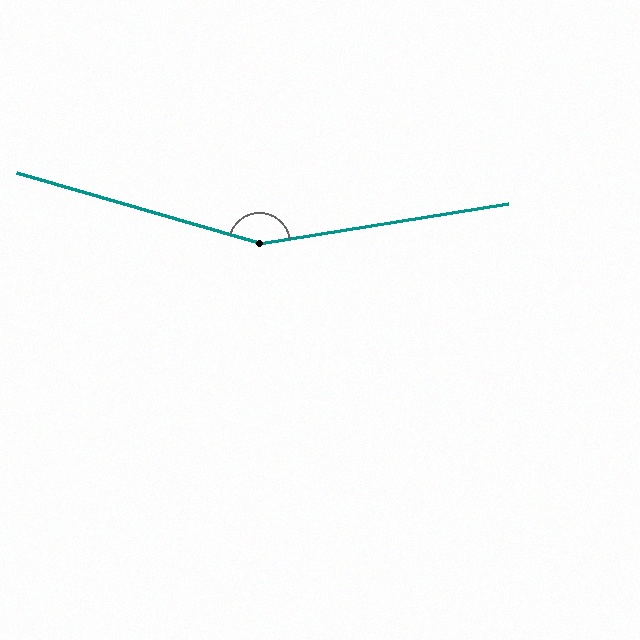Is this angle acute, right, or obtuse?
It is obtuse.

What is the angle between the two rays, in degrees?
Approximately 155 degrees.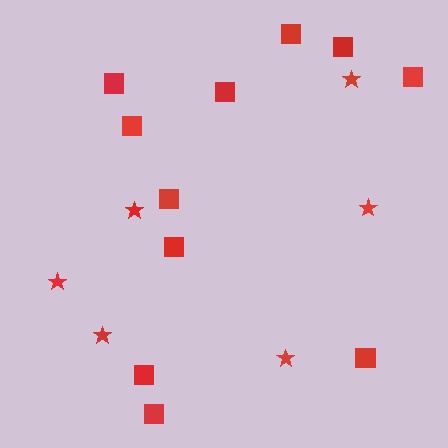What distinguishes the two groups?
There are 2 groups: one group of stars (6) and one group of squares (11).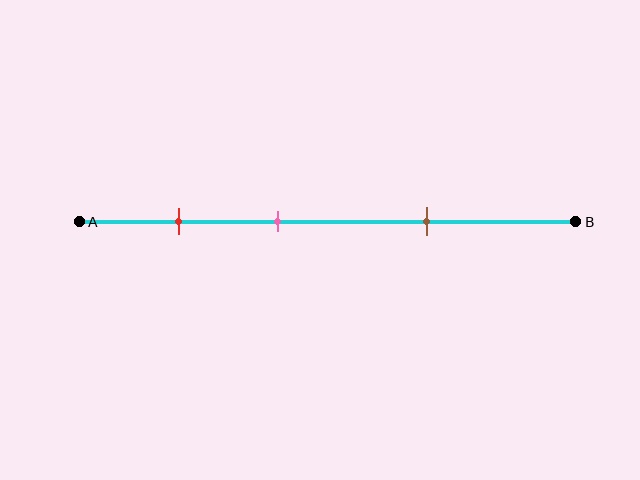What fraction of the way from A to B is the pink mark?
The pink mark is approximately 40% (0.4) of the way from A to B.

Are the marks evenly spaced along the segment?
Yes, the marks are approximately evenly spaced.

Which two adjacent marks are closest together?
The red and pink marks are the closest adjacent pair.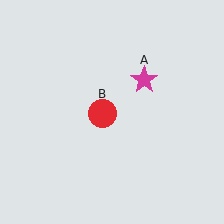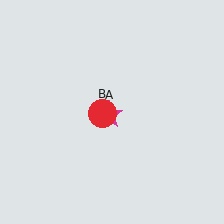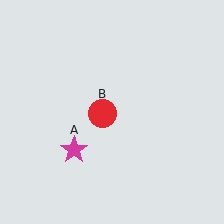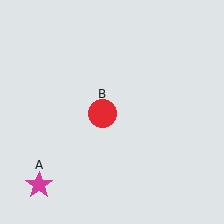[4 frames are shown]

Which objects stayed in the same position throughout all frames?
Red circle (object B) remained stationary.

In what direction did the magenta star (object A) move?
The magenta star (object A) moved down and to the left.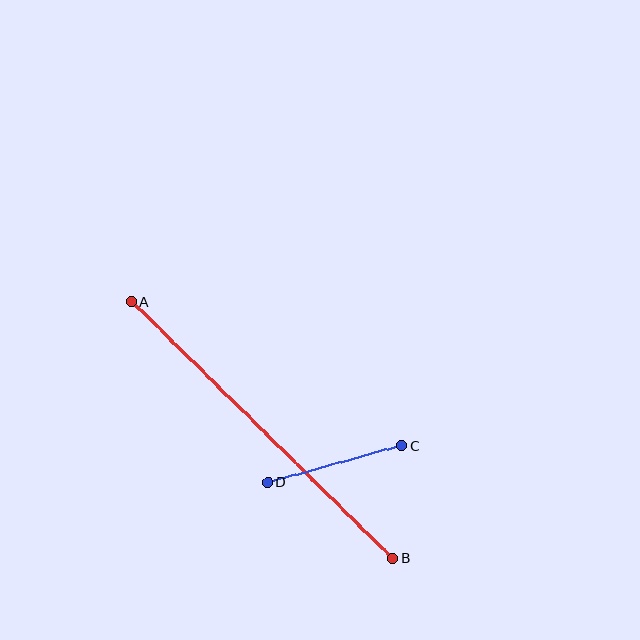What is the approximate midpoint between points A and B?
The midpoint is at approximately (262, 430) pixels.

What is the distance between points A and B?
The distance is approximately 366 pixels.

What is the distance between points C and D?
The distance is approximately 139 pixels.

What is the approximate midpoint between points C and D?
The midpoint is at approximately (335, 464) pixels.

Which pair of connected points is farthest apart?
Points A and B are farthest apart.